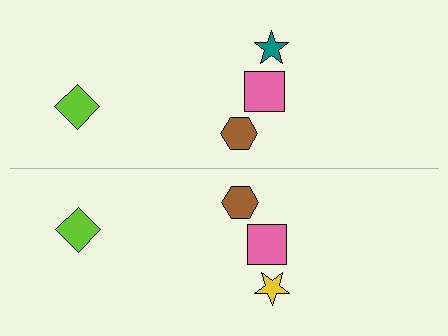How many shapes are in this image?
There are 8 shapes in this image.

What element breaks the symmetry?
The yellow star on the bottom side breaks the symmetry — its mirror counterpart is teal.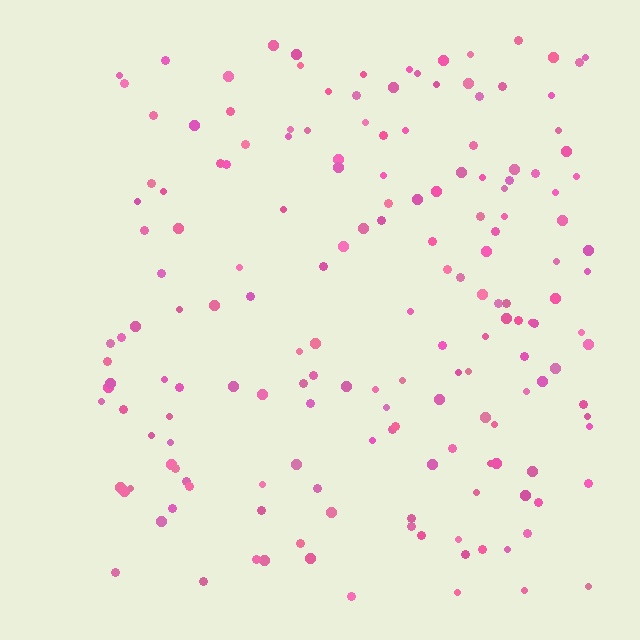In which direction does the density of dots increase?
From left to right, with the right side densest.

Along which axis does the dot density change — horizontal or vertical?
Horizontal.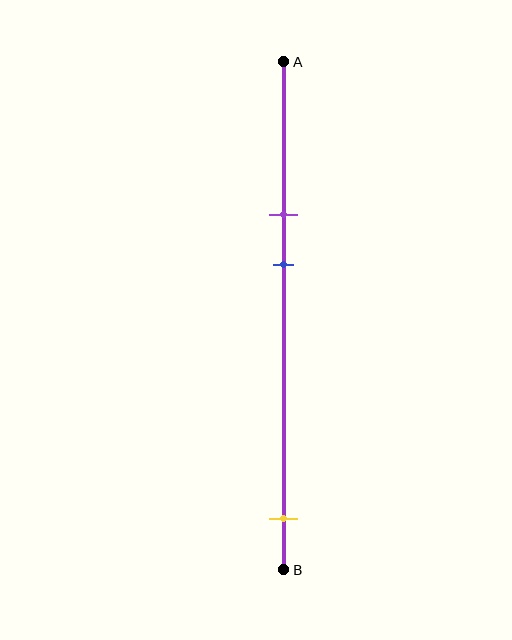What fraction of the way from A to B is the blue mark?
The blue mark is approximately 40% (0.4) of the way from A to B.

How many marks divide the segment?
There are 3 marks dividing the segment.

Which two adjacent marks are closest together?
The purple and blue marks are the closest adjacent pair.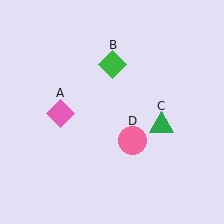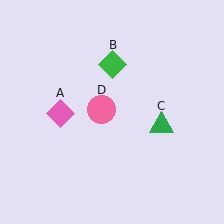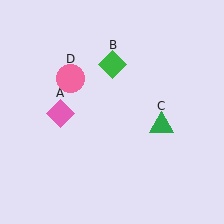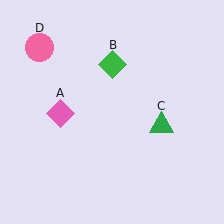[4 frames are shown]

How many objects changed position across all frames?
1 object changed position: pink circle (object D).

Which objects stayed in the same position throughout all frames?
Pink diamond (object A) and green diamond (object B) and green triangle (object C) remained stationary.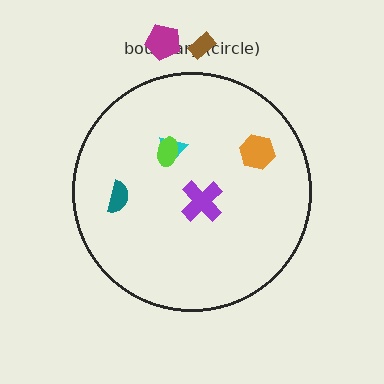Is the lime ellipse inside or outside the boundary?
Inside.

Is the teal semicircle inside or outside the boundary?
Inside.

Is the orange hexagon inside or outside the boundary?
Inside.